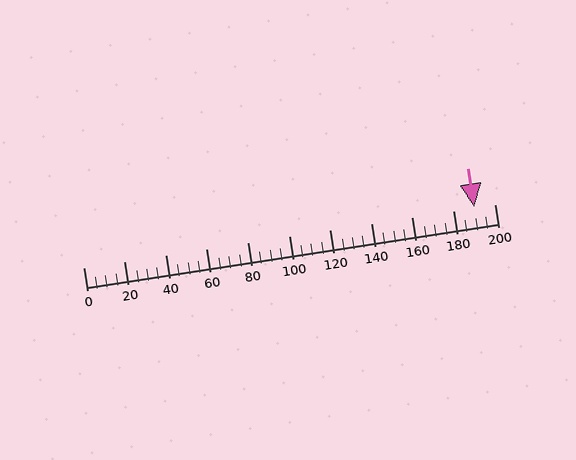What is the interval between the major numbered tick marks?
The major tick marks are spaced 20 units apart.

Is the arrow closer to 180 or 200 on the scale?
The arrow is closer to 200.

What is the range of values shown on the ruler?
The ruler shows values from 0 to 200.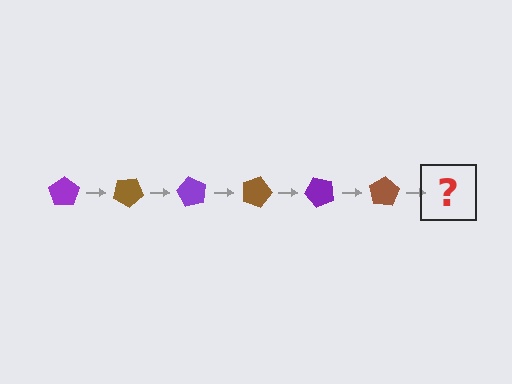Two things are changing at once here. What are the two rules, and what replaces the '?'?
The two rules are that it rotates 30 degrees each step and the color cycles through purple and brown. The '?' should be a purple pentagon, rotated 180 degrees from the start.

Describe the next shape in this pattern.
It should be a purple pentagon, rotated 180 degrees from the start.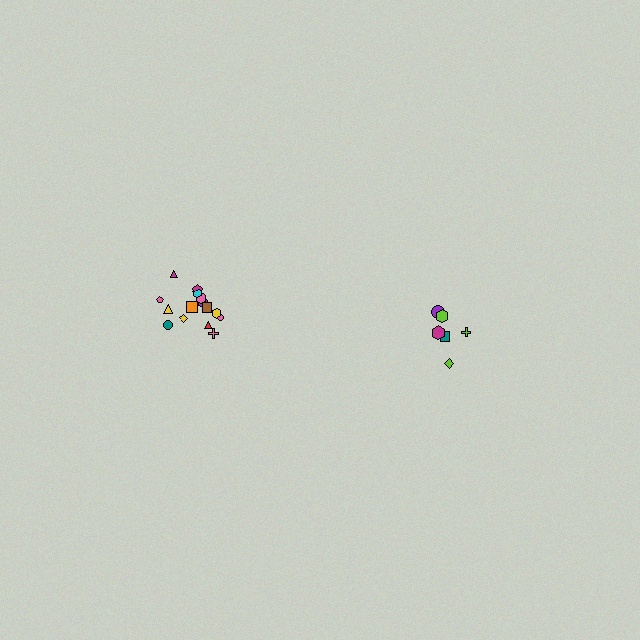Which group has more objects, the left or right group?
The left group.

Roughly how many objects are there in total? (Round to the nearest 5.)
Roughly 20 objects in total.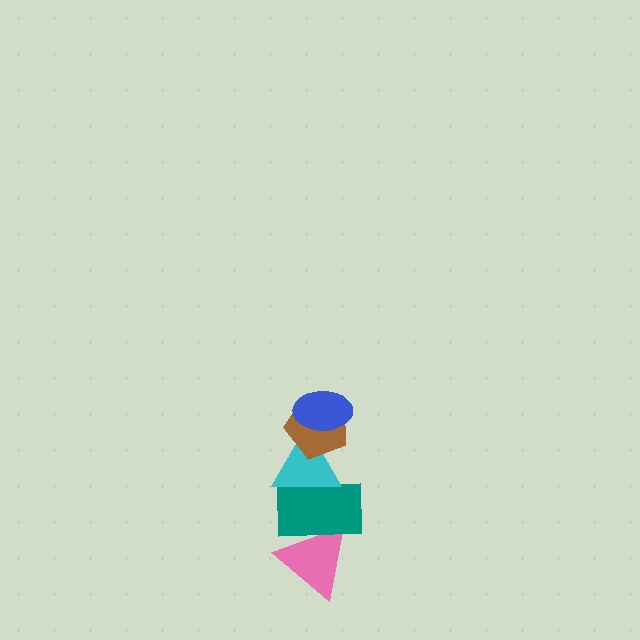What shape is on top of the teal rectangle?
The cyan triangle is on top of the teal rectangle.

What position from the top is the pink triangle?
The pink triangle is 5th from the top.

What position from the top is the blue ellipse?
The blue ellipse is 1st from the top.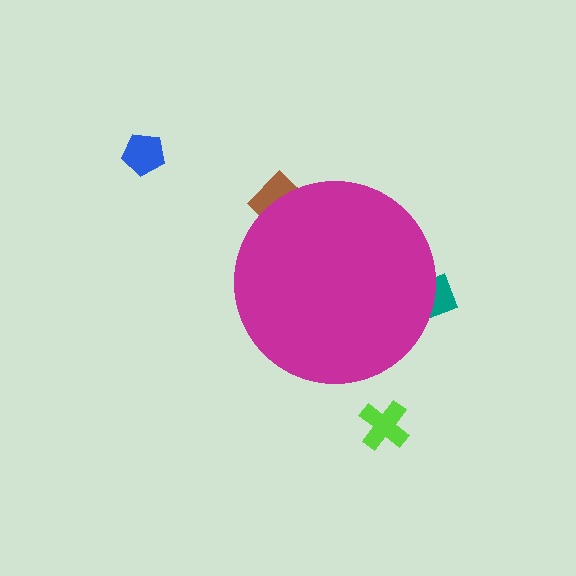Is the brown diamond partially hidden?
Yes, the brown diamond is partially hidden behind the magenta circle.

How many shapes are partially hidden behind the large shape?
2 shapes are partially hidden.